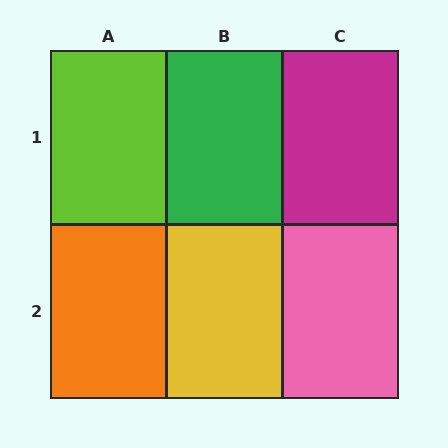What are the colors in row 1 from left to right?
Lime, green, magenta.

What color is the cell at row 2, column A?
Orange.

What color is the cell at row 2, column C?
Pink.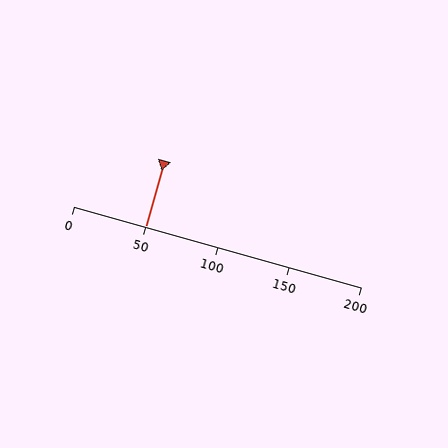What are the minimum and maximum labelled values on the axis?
The axis runs from 0 to 200.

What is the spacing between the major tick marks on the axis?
The major ticks are spaced 50 apart.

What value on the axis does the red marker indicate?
The marker indicates approximately 50.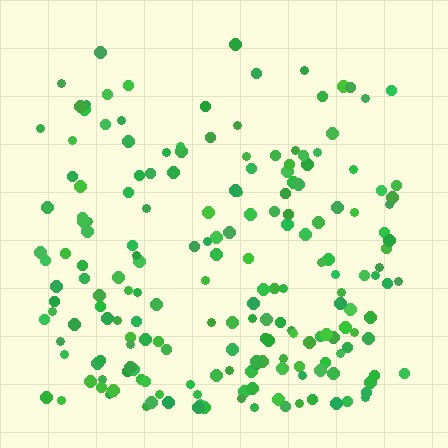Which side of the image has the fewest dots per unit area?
The top.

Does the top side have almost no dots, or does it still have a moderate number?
Still a moderate number, just noticeably fewer than the bottom.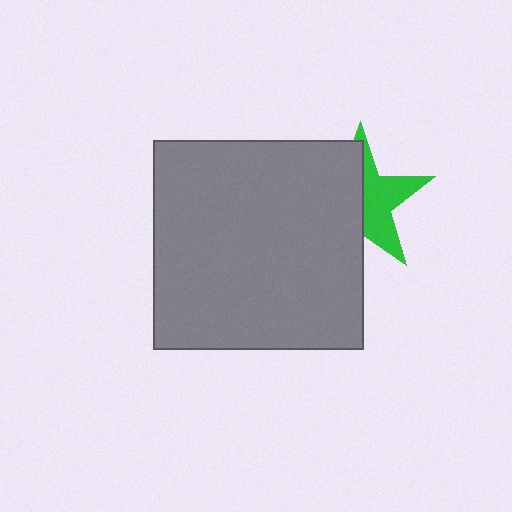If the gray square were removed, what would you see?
You would see the complete green star.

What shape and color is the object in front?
The object in front is a gray square.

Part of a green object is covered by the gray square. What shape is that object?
It is a star.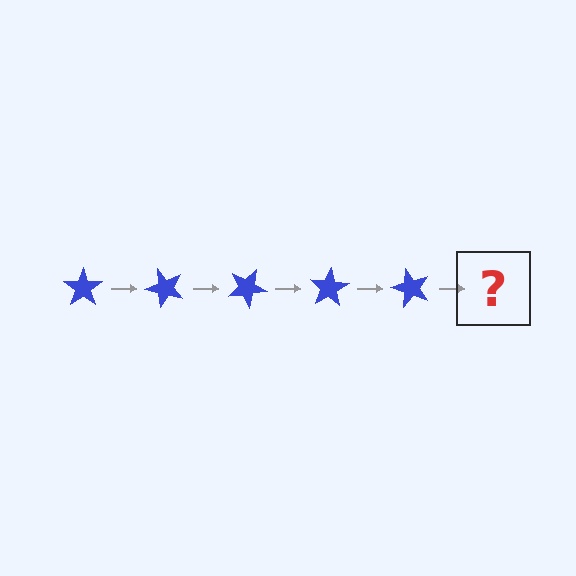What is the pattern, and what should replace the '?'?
The pattern is that the star rotates 50 degrees each step. The '?' should be a blue star rotated 250 degrees.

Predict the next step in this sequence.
The next step is a blue star rotated 250 degrees.